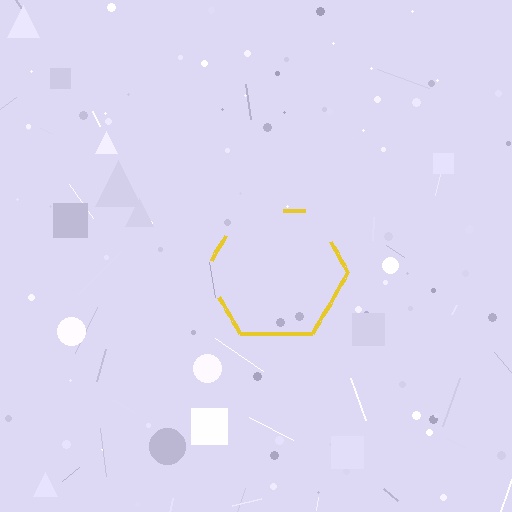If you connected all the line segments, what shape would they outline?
They would outline a hexagon.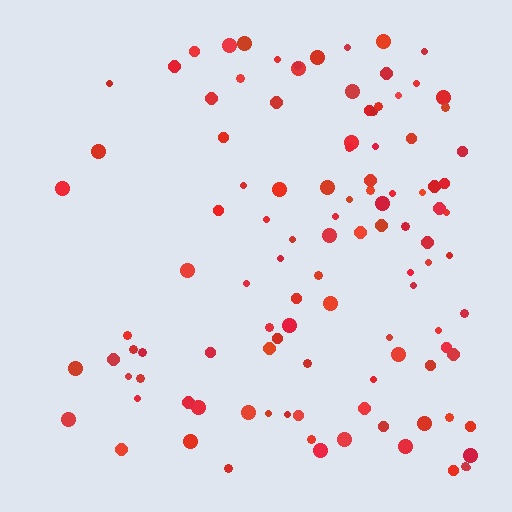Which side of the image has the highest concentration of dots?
The right.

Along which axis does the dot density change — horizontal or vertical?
Horizontal.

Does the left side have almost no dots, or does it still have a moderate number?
Still a moderate number, just noticeably fewer than the right.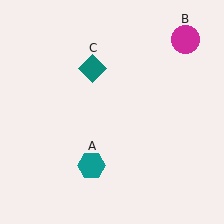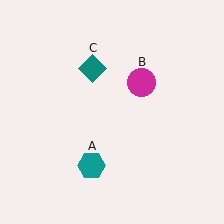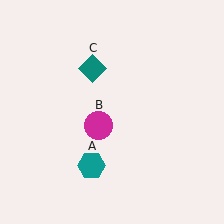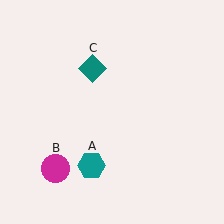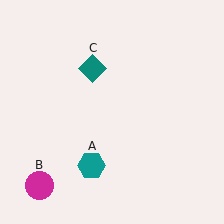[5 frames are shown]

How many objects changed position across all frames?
1 object changed position: magenta circle (object B).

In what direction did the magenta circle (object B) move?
The magenta circle (object B) moved down and to the left.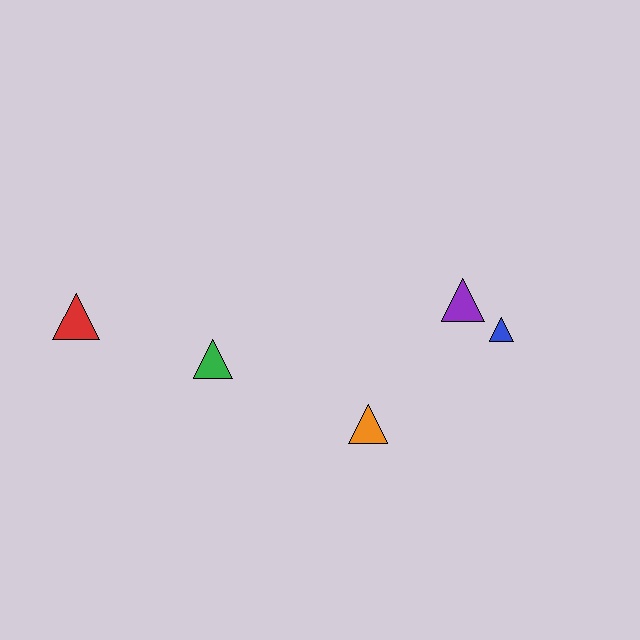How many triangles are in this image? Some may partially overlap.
There are 5 triangles.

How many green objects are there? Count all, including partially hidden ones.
There is 1 green object.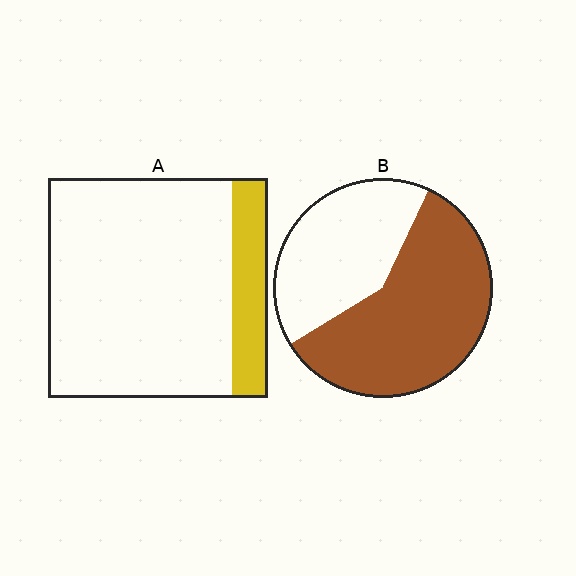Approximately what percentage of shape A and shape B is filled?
A is approximately 15% and B is approximately 60%.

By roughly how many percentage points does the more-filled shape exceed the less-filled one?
By roughly 45 percentage points (B over A).